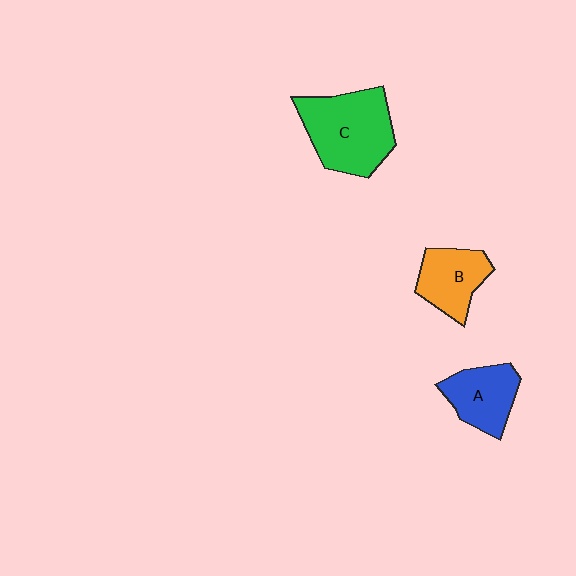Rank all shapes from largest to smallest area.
From largest to smallest: C (green), A (blue), B (orange).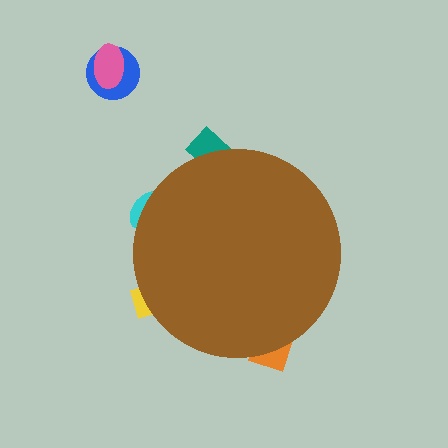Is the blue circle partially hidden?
No, the blue circle is fully visible.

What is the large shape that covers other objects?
A brown circle.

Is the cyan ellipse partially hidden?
Yes, the cyan ellipse is partially hidden behind the brown circle.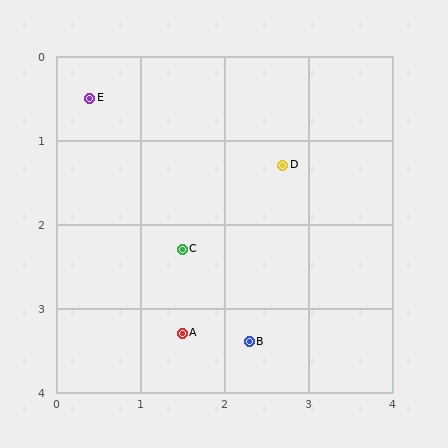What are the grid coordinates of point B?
Point B is at approximately (2.3, 3.4).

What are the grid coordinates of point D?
Point D is at approximately (2.7, 1.3).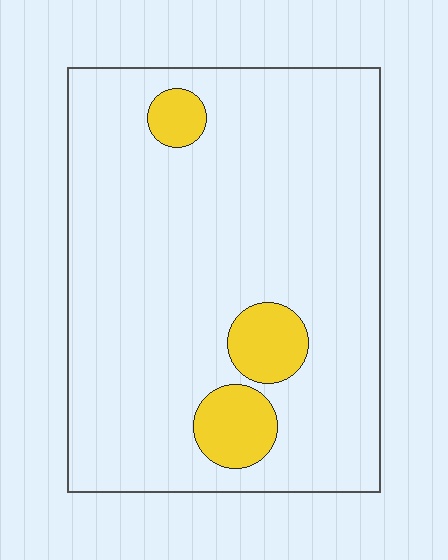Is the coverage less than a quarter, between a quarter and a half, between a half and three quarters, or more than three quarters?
Less than a quarter.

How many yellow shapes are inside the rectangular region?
3.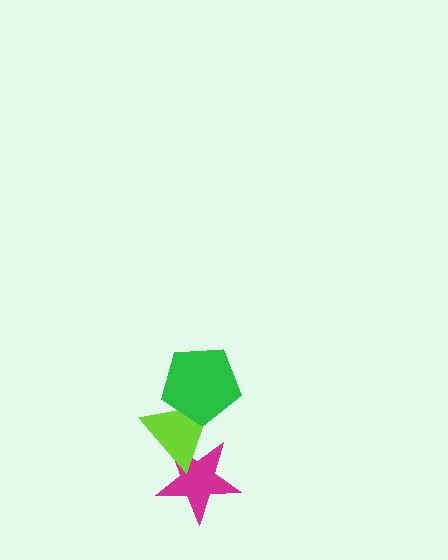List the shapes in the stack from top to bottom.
From top to bottom: the green pentagon, the lime triangle, the magenta star.